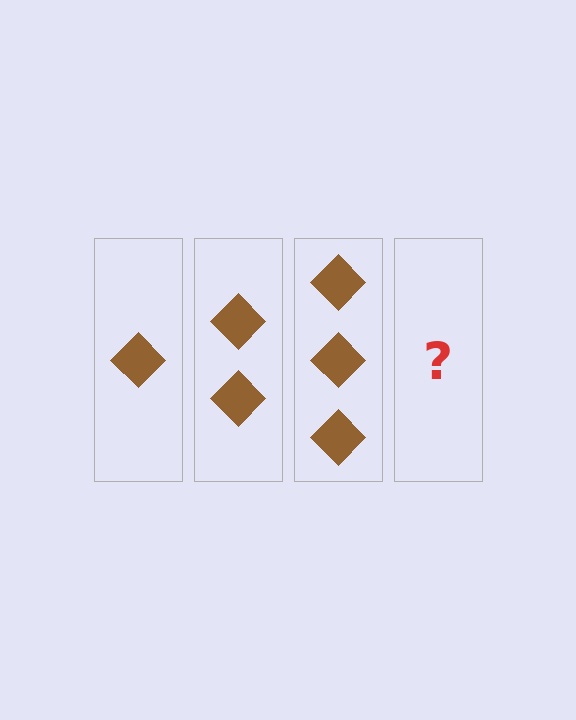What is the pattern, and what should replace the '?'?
The pattern is that each step adds one more diamond. The '?' should be 4 diamonds.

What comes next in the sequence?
The next element should be 4 diamonds.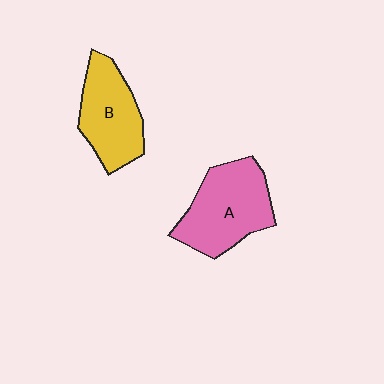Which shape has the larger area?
Shape A (pink).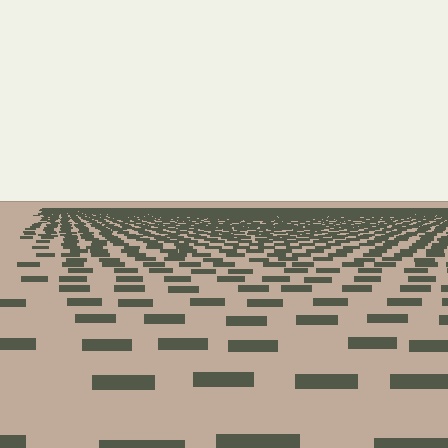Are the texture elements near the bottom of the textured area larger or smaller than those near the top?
Larger. Near the bottom, elements are closer to the viewer and appear at a bigger on-screen size.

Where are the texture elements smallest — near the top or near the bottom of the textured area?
Near the top.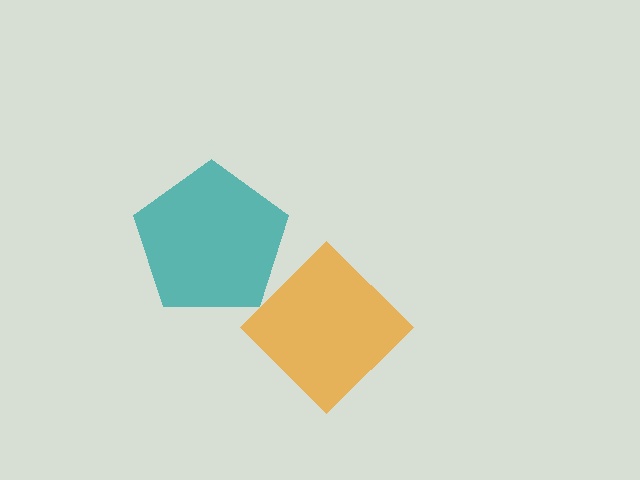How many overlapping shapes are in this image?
There are 2 overlapping shapes in the image.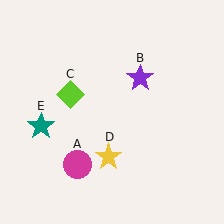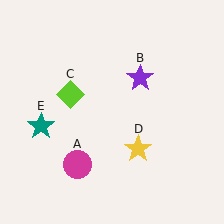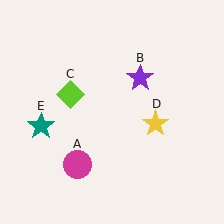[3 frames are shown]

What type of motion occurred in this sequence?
The yellow star (object D) rotated counterclockwise around the center of the scene.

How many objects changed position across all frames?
1 object changed position: yellow star (object D).